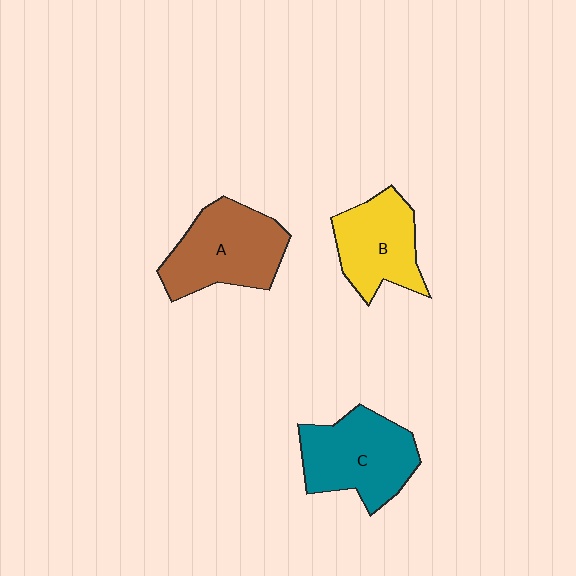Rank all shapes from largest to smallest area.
From largest to smallest: C (teal), A (brown), B (yellow).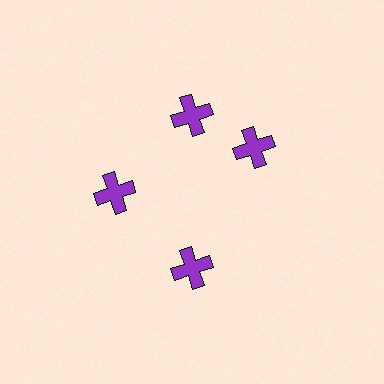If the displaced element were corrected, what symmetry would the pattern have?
It would have 4-fold rotational symmetry — the pattern would map onto itself every 90 degrees.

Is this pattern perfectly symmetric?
No. The 4 purple crosses are arranged in a ring, but one element near the 3 o'clock position is rotated out of alignment along the ring, breaking the 4-fold rotational symmetry.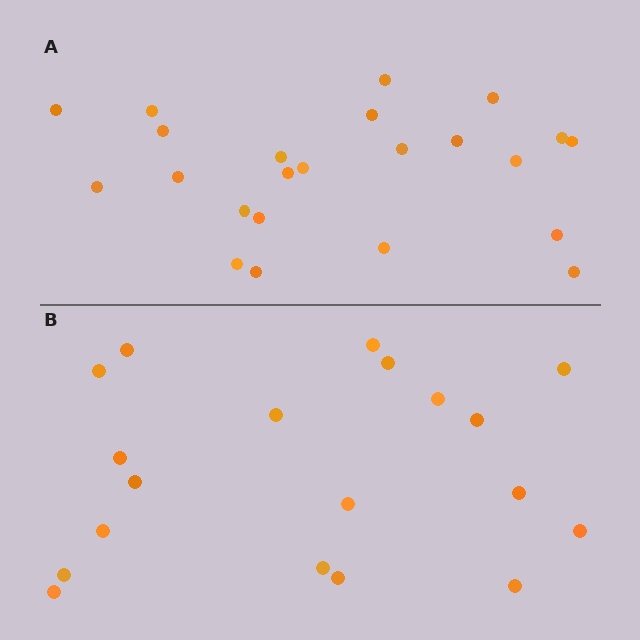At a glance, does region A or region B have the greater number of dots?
Region A (the top region) has more dots.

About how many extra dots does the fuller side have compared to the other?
Region A has about 4 more dots than region B.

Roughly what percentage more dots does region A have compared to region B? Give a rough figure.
About 20% more.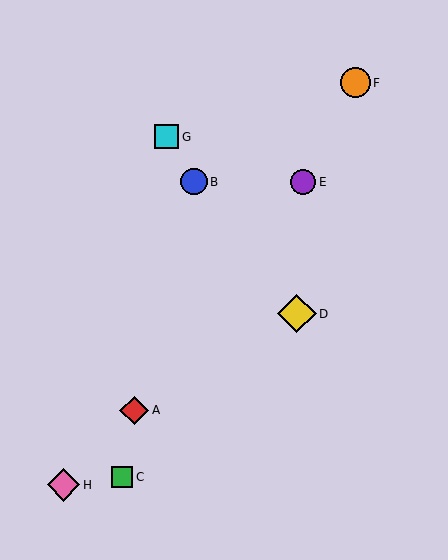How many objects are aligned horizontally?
2 objects (B, E) are aligned horizontally.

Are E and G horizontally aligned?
No, E is at y≈182 and G is at y≈137.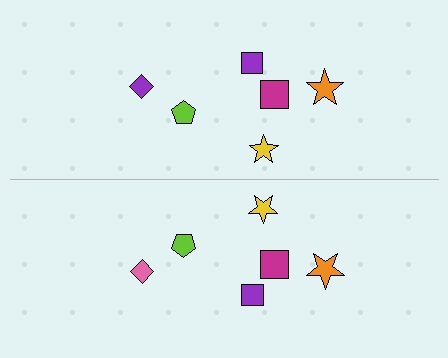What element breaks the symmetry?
The pink diamond on the bottom side breaks the symmetry — its mirror counterpart is purple.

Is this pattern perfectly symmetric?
No, the pattern is not perfectly symmetric. The pink diamond on the bottom side breaks the symmetry — its mirror counterpart is purple.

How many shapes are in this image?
There are 12 shapes in this image.